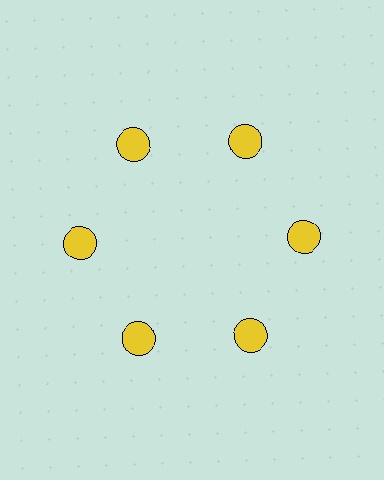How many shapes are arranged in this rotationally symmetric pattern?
There are 6 shapes, arranged in 6 groups of 1.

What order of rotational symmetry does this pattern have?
This pattern has 6-fold rotational symmetry.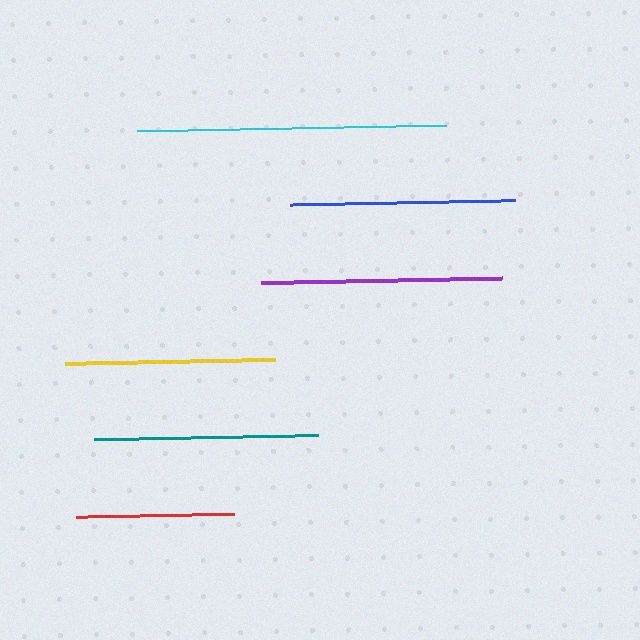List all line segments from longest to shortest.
From longest to shortest: cyan, purple, blue, teal, yellow, red.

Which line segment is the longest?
The cyan line is the longest at approximately 309 pixels.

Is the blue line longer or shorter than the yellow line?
The blue line is longer than the yellow line.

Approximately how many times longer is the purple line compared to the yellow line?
The purple line is approximately 1.1 times the length of the yellow line.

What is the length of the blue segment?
The blue segment is approximately 225 pixels long.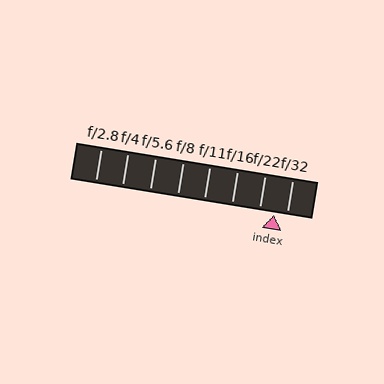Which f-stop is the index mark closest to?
The index mark is closest to f/32.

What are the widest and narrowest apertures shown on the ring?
The widest aperture shown is f/2.8 and the narrowest is f/32.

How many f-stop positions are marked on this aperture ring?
There are 8 f-stop positions marked.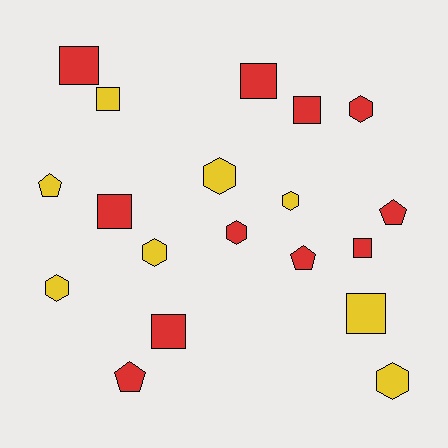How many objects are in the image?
There are 19 objects.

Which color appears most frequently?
Red, with 11 objects.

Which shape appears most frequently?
Square, with 8 objects.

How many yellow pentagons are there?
There is 1 yellow pentagon.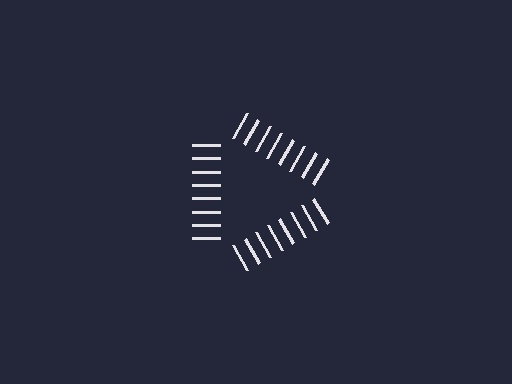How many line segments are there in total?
24 — 8 along each of the 3 edges.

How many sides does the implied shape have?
3 sides — the line-ends trace a triangle.